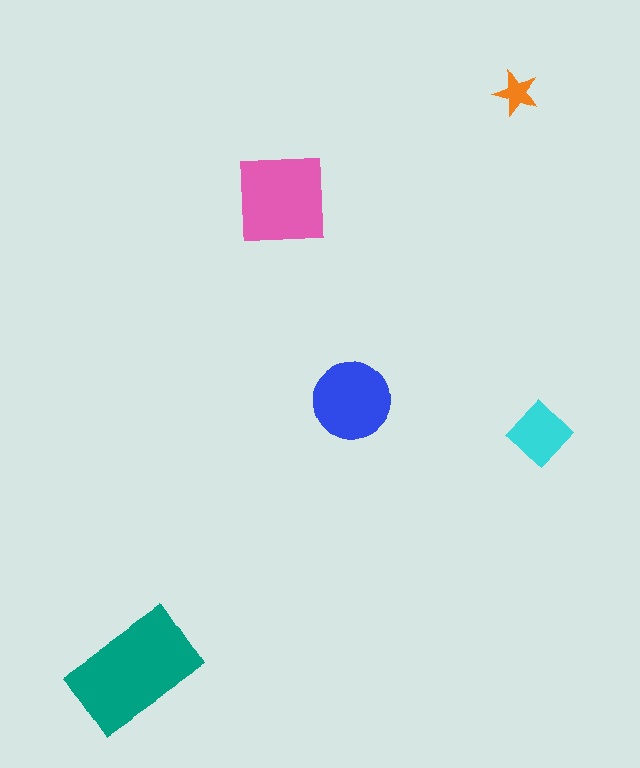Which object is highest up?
The orange star is topmost.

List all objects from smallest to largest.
The orange star, the cyan diamond, the blue circle, the pink square, the teal rectangle.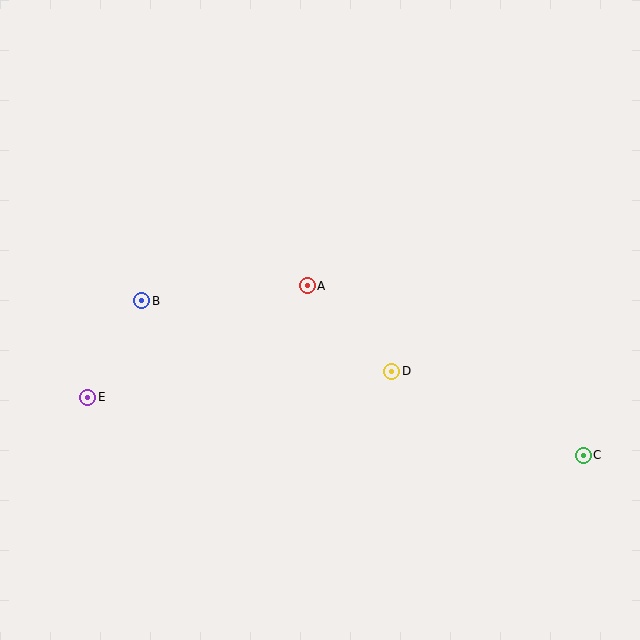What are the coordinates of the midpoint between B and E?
The midpoint between B and E is at (115, 349).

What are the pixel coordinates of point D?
Point D is at (392, 371).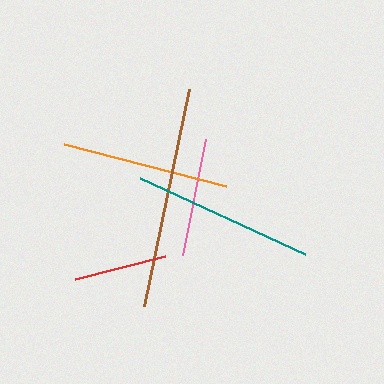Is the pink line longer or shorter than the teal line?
The teal line is longer than the pink line.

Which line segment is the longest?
The brown line is the longest at approximately 221 pixels.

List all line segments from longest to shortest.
From longest to shortest: brown, teal, orange, pink, red.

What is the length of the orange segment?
The orange segment is approximately 168 pixels long.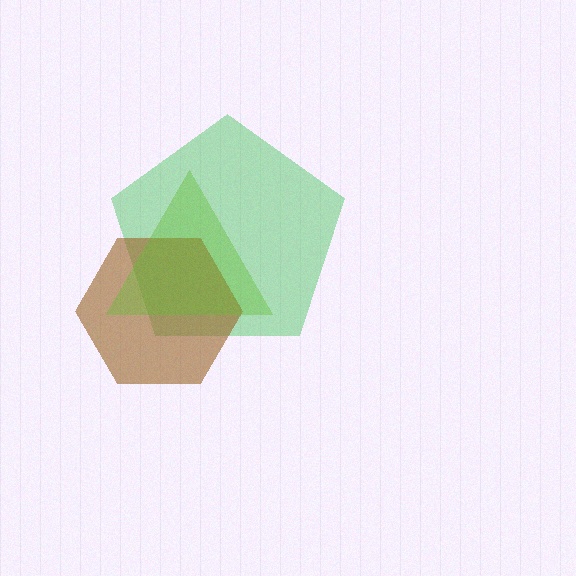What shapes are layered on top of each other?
The layered shapes are: a green pentagon, a brown hexagon, a lime triangle.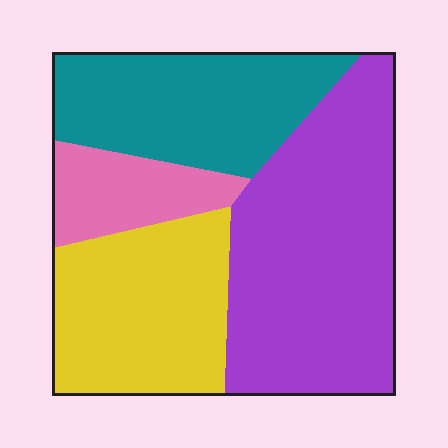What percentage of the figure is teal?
Teal covers roughly 25% of the figure.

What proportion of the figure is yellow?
Yellow covers roughly 25% of the figure.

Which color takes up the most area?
Purple, at roughly 40%.